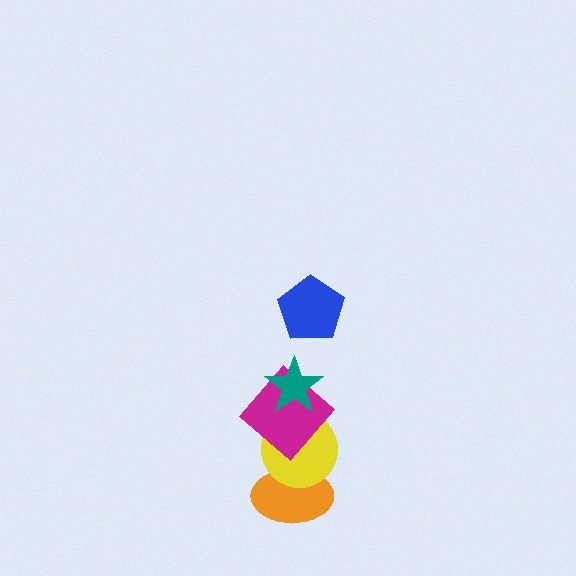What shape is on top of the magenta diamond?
The teal star is on top of the magenta diamond.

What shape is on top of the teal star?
The blue pentagon is on top of the teal star.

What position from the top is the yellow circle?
The yellow circle is 4th from the top.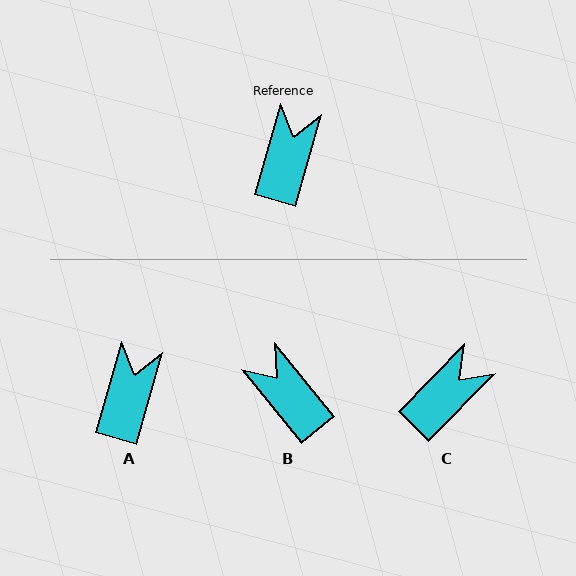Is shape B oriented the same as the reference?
No, it is off by about 55 degrees.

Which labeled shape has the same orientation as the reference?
A.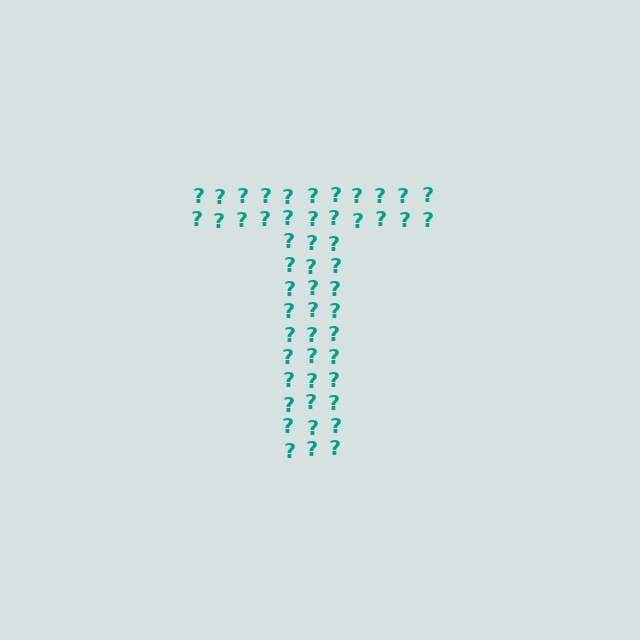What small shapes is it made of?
It is made of small question marks.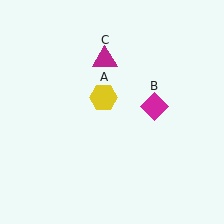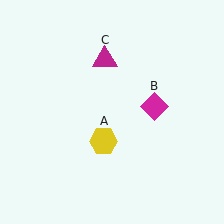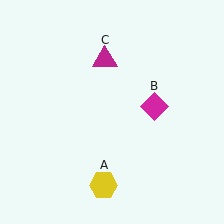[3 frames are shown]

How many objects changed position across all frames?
1 object changed position: yellow hexagon (object A).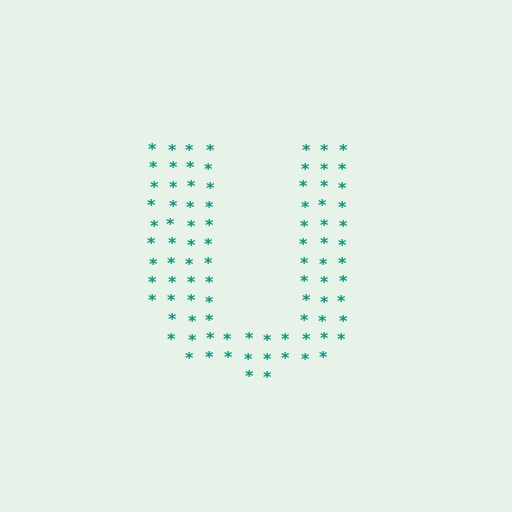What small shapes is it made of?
It is made of small asterisks.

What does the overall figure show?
The overall figure shows the letter U.